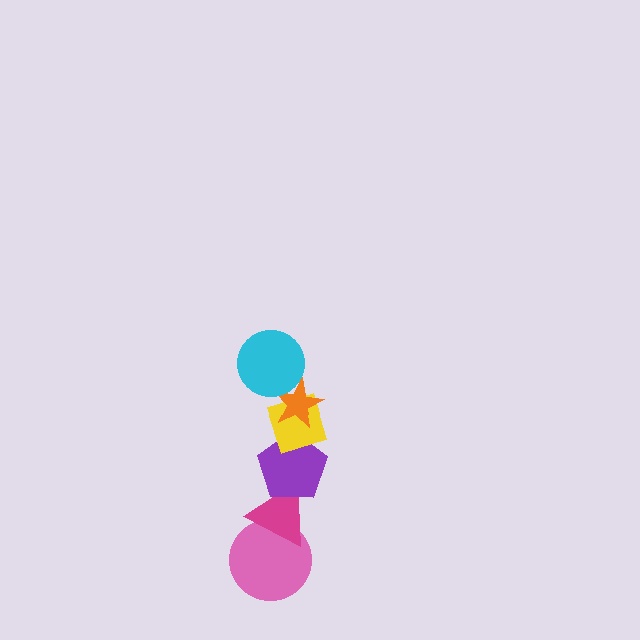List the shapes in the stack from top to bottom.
From top to bottom: the cyan circle, the orange star, the yellow diamond, the purple pentagon, the magenta triangle, the pink circle.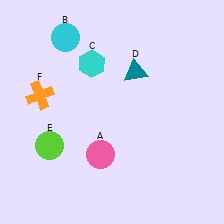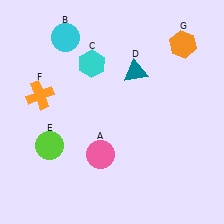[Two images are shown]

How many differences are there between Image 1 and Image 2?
There is 1 difference between the two images.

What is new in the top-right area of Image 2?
An orange hexagon (G) was added in the top-right area of Image 2.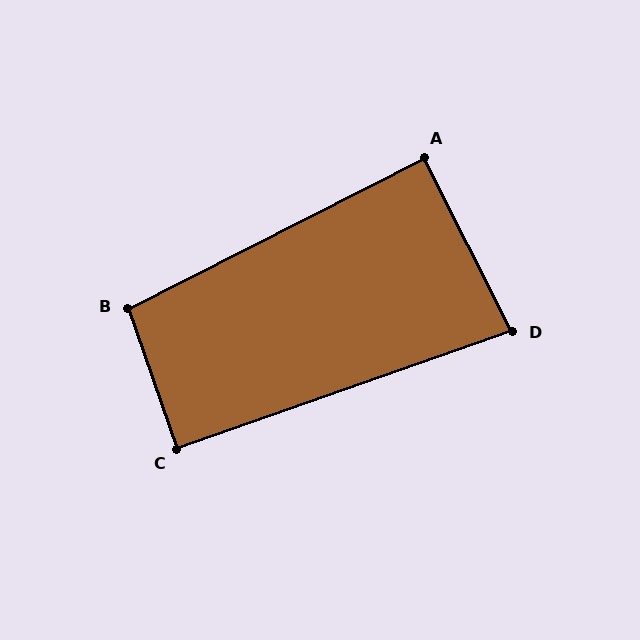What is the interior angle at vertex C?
Approximately 90 degrees (approximately right).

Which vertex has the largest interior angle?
B, at approximately 98 degrees.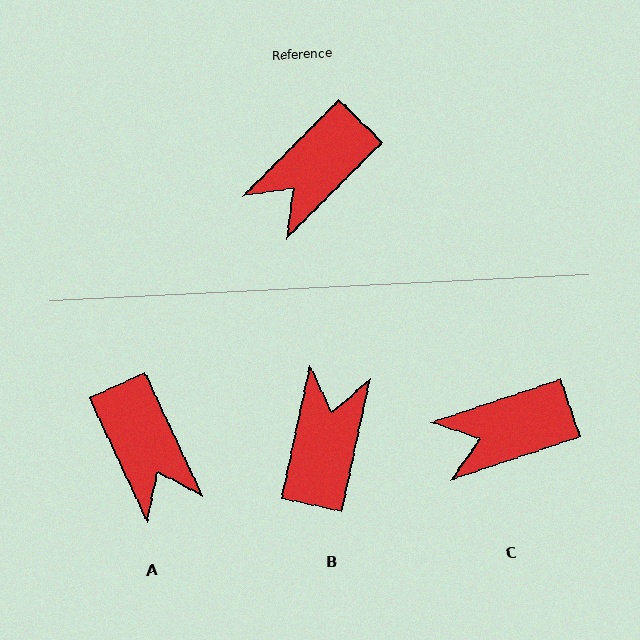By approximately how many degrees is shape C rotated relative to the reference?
Approximately 27 degrees clockwise.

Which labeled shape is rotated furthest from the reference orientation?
B, about 147 degrees away.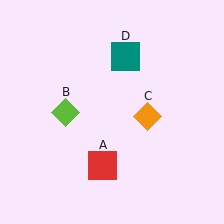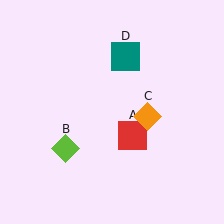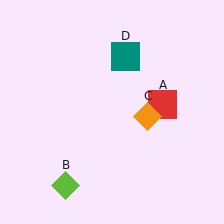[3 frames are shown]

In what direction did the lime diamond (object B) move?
The lime diamond (object B) moved down.